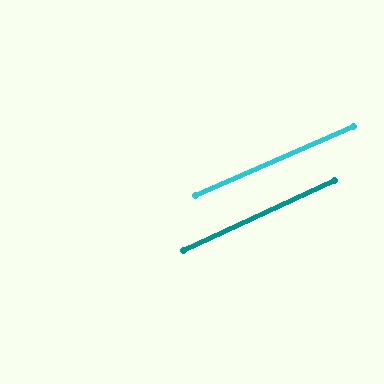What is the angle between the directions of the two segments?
Approximately 1 degree.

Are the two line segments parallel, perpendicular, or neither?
Parallel — their directions differ by only 1.3°.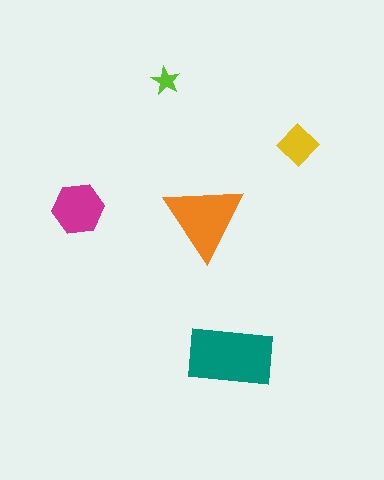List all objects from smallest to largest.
The lime star, the yellow diamond, the magenta hexagon, the orange triangle, the teal rectangle.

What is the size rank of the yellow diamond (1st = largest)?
4th.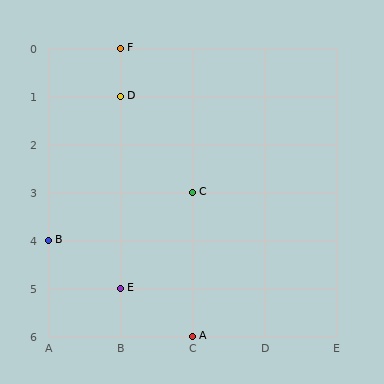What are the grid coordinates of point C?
Point C is at grid coordinates (C, 3).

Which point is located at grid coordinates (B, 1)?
Point D is at (B, 1).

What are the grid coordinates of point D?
Point D is at grid coordinates (B, 1).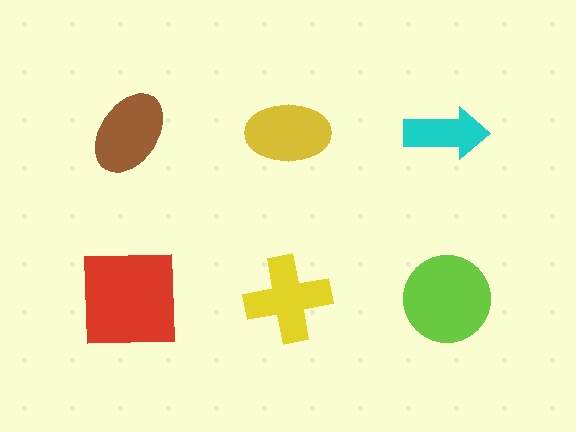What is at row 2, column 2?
A yellow cross.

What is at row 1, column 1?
A brown ellipse.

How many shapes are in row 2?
3 shapes.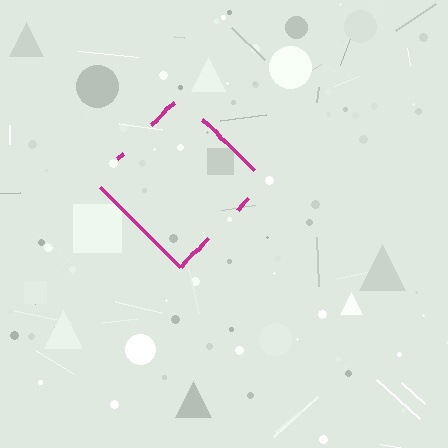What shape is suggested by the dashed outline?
The dashed outline suggests a diamond.